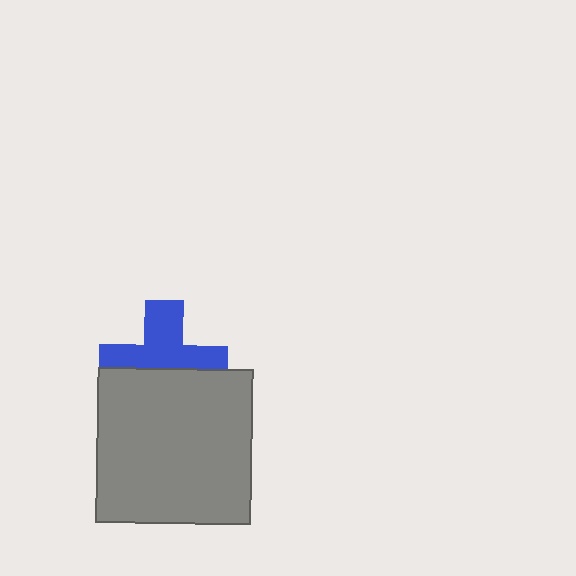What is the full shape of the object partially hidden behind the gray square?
The partially hidden object is a blue cross.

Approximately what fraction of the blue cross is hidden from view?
Roughly 47% of the blue cross is hidden behind the gray square.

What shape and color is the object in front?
The object in front is a gray square.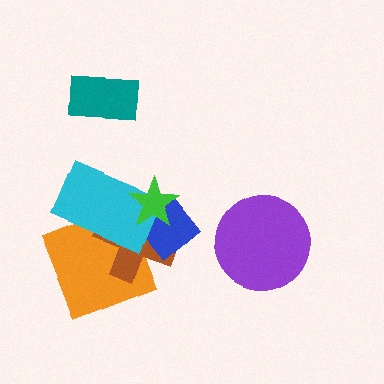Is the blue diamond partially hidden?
Yes, it is partially covered by another shape.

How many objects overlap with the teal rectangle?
0 objects overlap with the teal rectangle.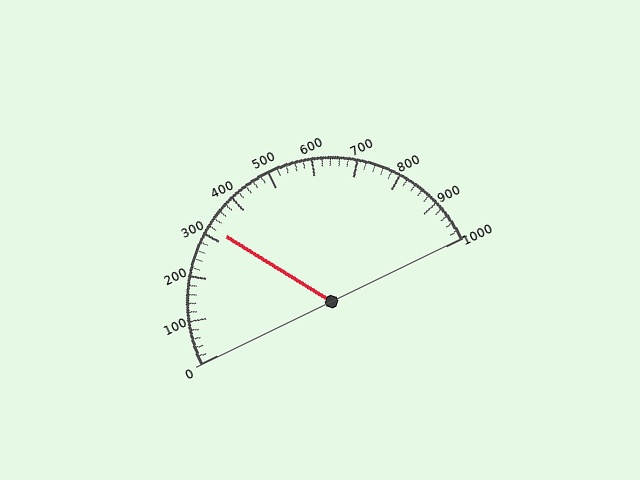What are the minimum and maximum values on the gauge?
The gauge ranges from 0 to 1000.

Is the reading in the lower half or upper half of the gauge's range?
The reading is in the lower half of the range (0 to 1000).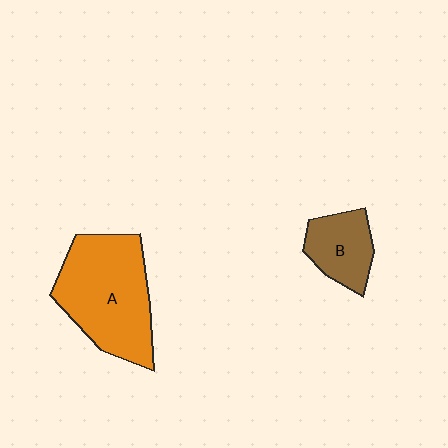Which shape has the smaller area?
Shape B (brown).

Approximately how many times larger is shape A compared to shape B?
Approximately 2.3 times.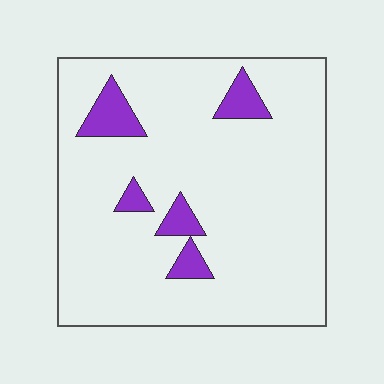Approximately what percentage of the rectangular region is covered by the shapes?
Approximately 10%.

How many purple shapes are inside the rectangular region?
5.